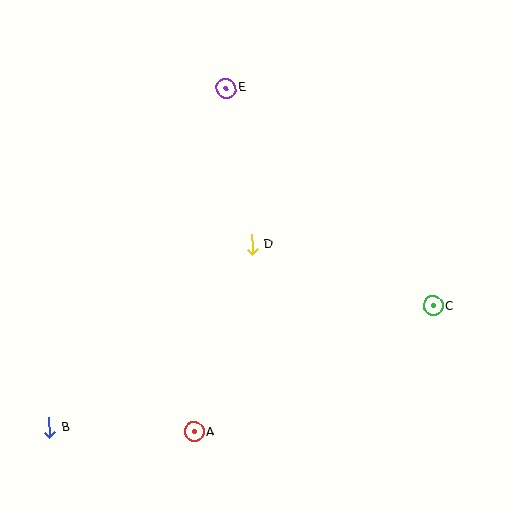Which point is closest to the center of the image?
Point D at (252, 244) is closest to the center.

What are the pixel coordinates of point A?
Point A is at (194, 432).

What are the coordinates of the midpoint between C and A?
The midpoint between C and A is at (314, 369).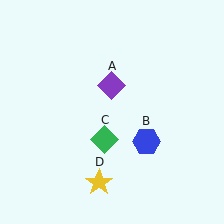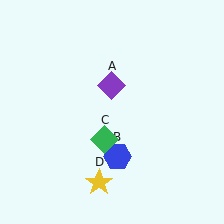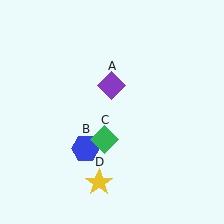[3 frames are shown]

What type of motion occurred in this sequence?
The blue hexagon (object B) rotated clockwise around the center of the scene.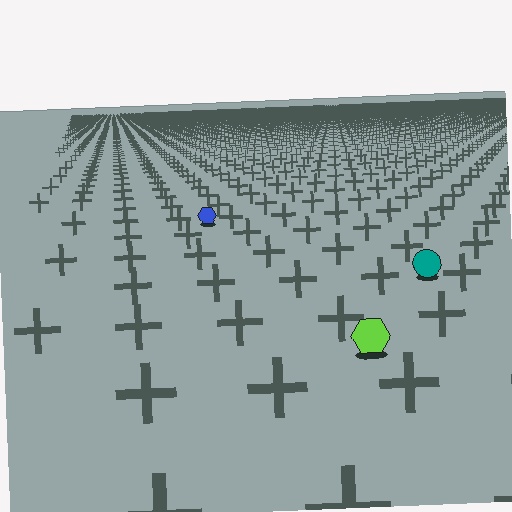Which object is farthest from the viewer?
The blue hexagon is farthest from the viewer. It appears smaller and the ground texture around it is denser.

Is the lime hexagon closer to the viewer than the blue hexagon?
Yes. The lime hexagon is closer — you can tell from the texture gradient: the ground texture is coarser near it.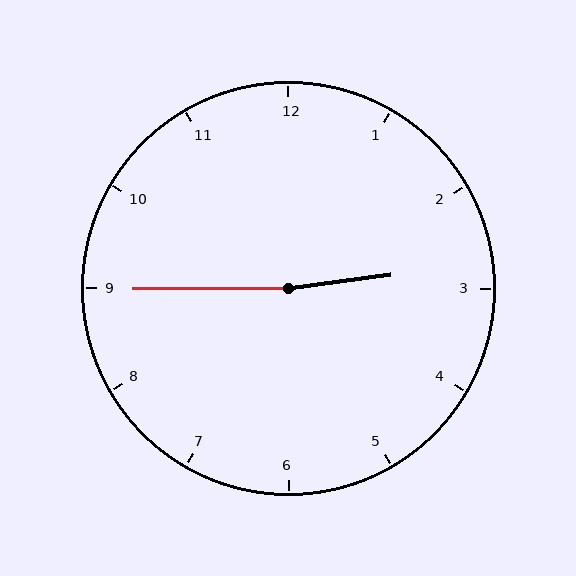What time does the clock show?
2:45.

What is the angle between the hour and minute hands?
Approximately 172 degrees.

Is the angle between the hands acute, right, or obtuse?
It is obtuse.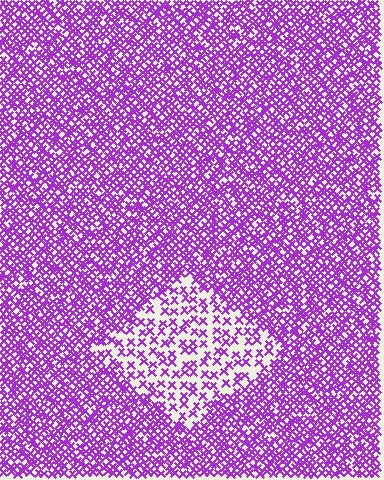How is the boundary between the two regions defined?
The boundary is defined by a change in element density (approximately 2.3x ratio). All elements are the same color, size, and shape.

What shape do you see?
I see a diamond.